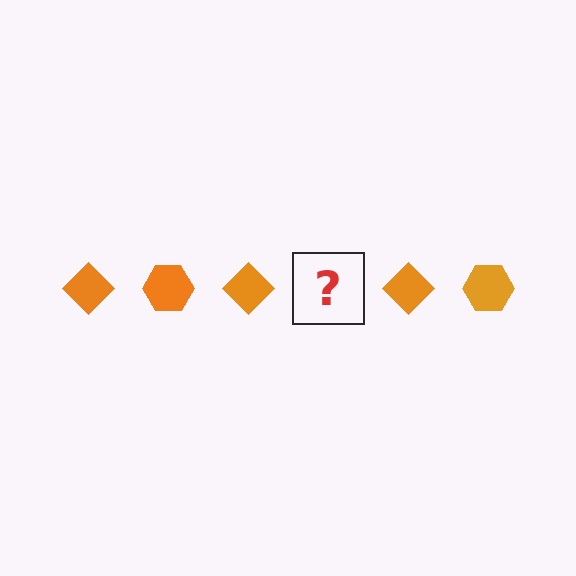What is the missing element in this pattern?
The missing element is an orange hexagon.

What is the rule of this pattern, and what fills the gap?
The rule is that the pattern cycles through diamond, hexagon shapes in orange. The gap should be filled with an orange hexagon.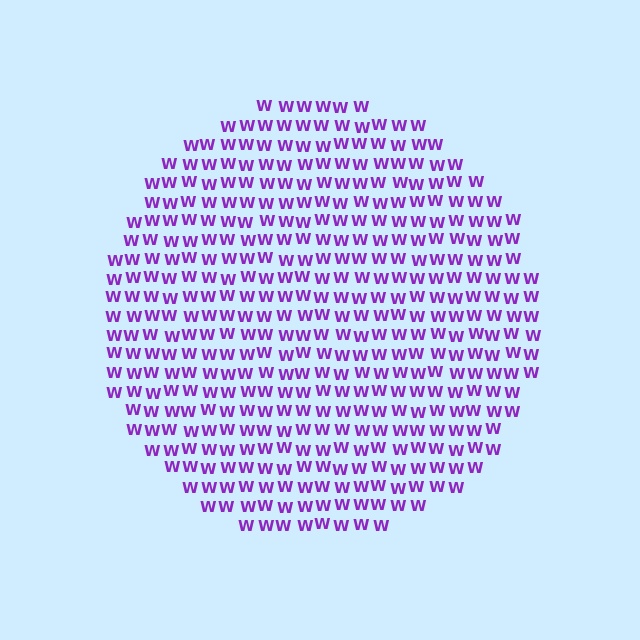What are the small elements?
The small elements are letter W's.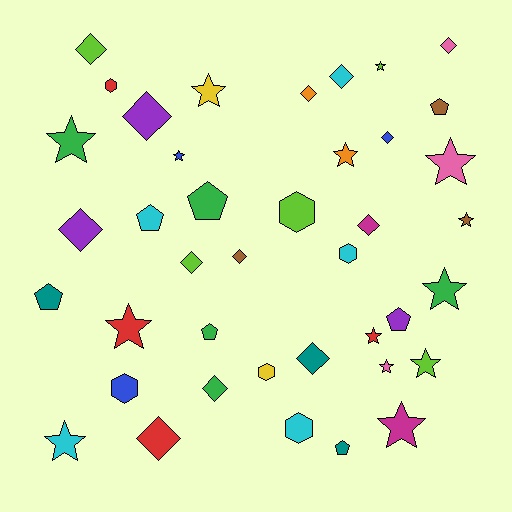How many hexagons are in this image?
There are 6 hexagons.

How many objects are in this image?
There are 40 objects.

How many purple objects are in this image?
There are 3 purple objects.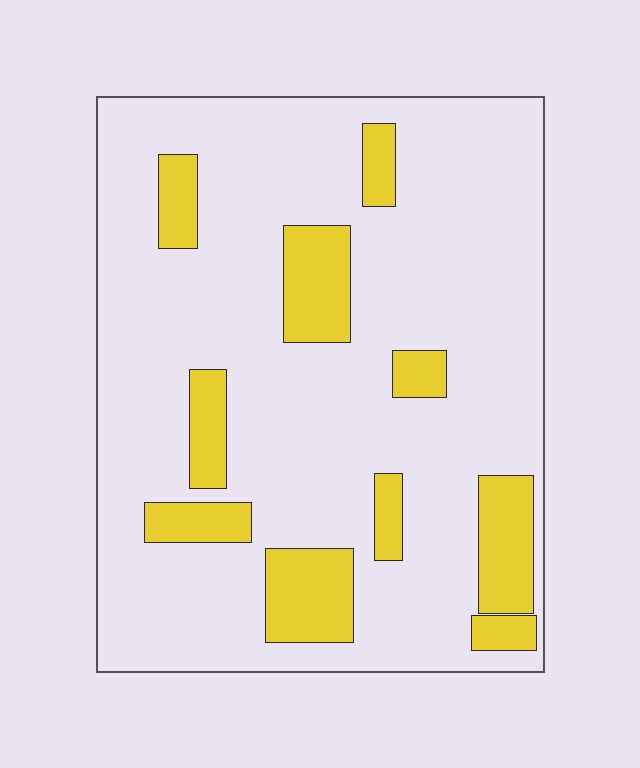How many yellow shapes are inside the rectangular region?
10.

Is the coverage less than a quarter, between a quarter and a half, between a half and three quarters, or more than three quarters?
Less than a quarter.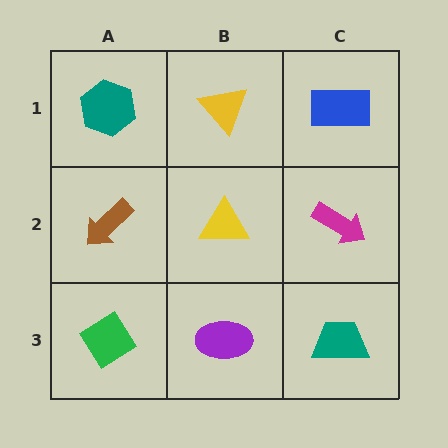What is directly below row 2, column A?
A green diamond.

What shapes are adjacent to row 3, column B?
A yellow triangle (row 2, column B), a green diamond (row 3, column A), a teal trapezoid (row 3, column C).